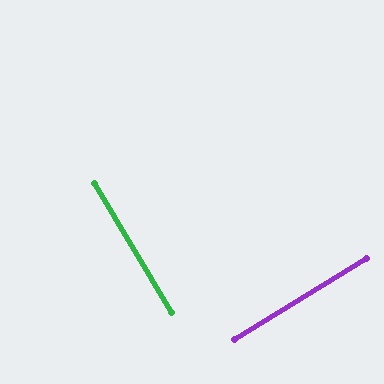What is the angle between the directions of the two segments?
Approximately 89 degrees.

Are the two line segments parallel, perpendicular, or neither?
Perpendicular — they meet at approximately 89°.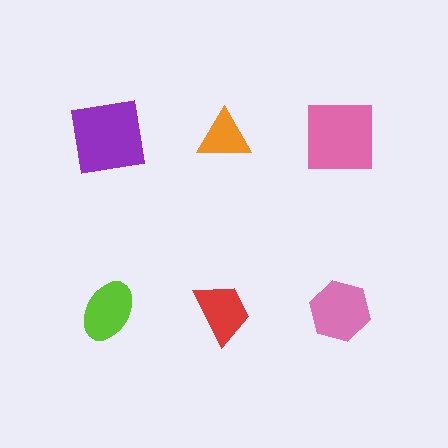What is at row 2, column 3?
A pink hexagon.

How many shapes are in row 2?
3 shapes.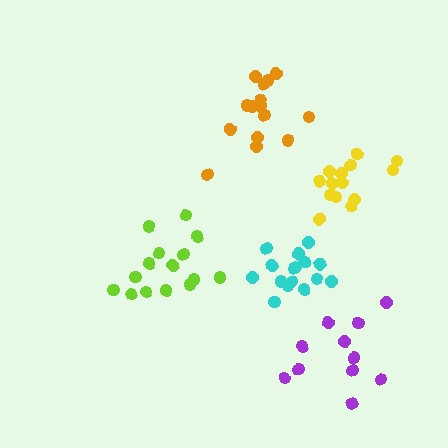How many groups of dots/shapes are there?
There are 5 groups.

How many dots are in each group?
Group 1: 16 dots, Group 2: 15 dots, Group 3: 14 dots, Group 4: 15 dots, Group 5: 11 dots (71 total).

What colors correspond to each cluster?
The clusters are colored: cyan, orange, yellow, lime, purple.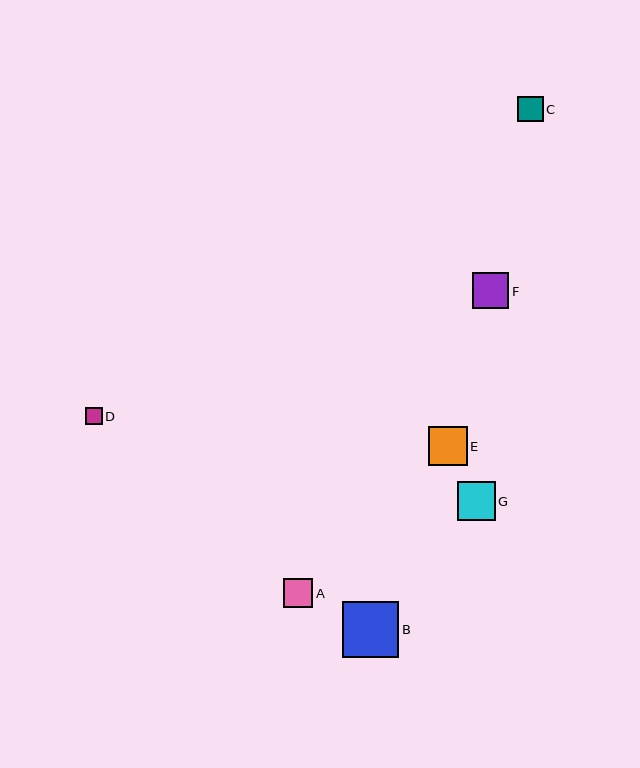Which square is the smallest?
Square D is the smallest with a size of approximately 17 pixels.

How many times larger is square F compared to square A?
Square F is approximately 1.2 times the size of square A.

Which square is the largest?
Square B is the largest with a size of approximately 57 pixels.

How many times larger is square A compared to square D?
Square A is approximately 1.8 times the size of square D.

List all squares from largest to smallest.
From largest to smallest: B, E, G, F, A, C, D.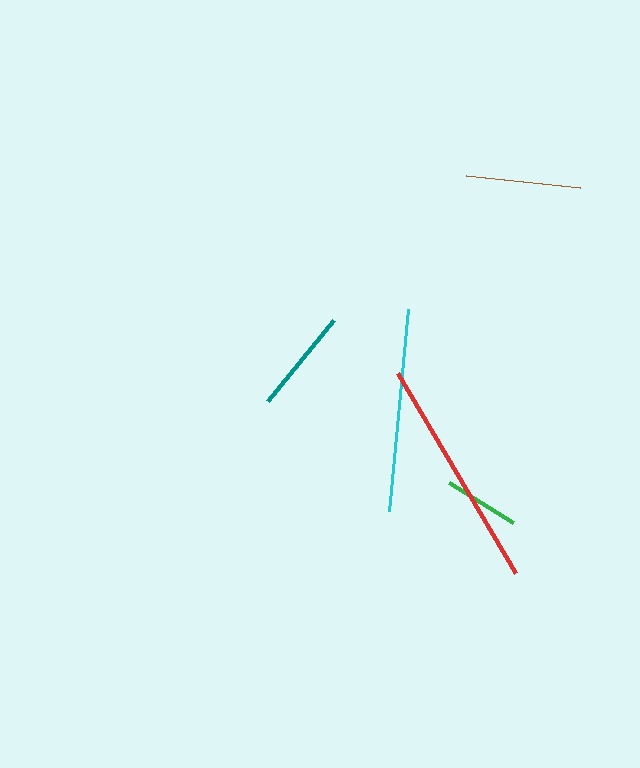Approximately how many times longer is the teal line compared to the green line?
The teal line is approximately 1.4 times the length of the green line.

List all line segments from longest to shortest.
From longest to shortest: red, cyan, brown, teal, green.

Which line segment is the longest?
The red line is the longest at approximately 232 pixels.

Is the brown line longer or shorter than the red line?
The red line is longer than the brown line.